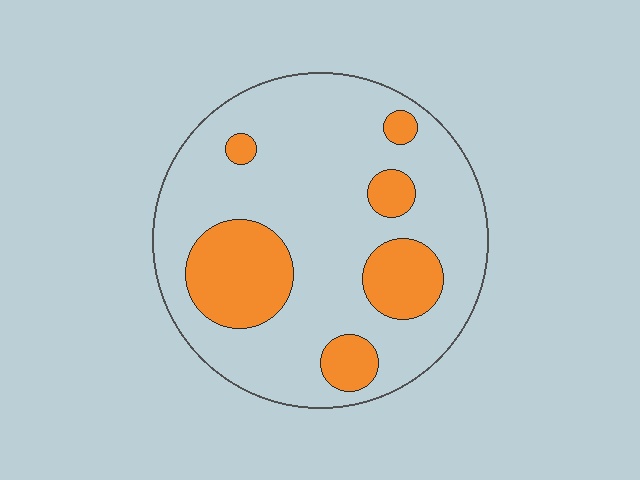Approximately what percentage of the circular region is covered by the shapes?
Approximately 25%.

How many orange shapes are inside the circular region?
6.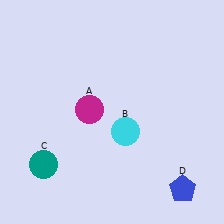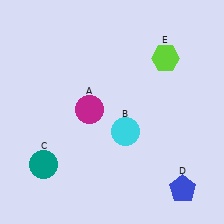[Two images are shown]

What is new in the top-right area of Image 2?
A lime hexagon (E) was added in the top-right area of Image 2.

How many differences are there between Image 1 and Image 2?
There is 1 difference between the two images.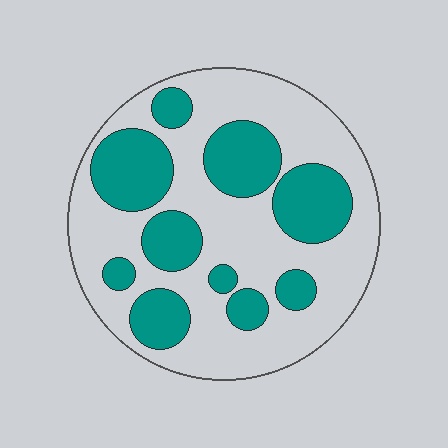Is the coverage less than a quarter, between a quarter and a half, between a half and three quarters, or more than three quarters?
Between a quarter and a half.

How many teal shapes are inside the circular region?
10.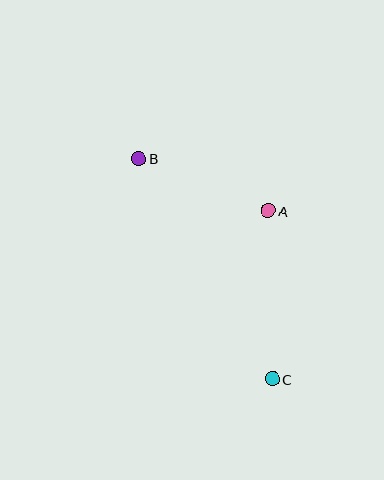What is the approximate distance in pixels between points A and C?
The distance between A and C is approximately 169 pixels.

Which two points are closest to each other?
Points A and B are closest to each other.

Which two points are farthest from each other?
Points B and C are farthest from each other.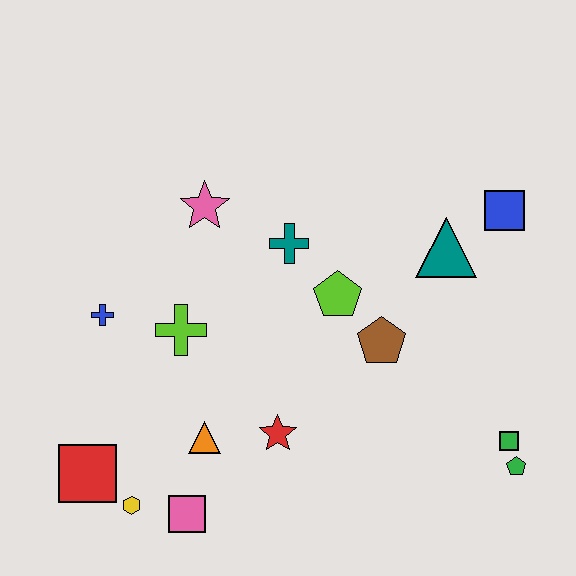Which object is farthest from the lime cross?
The green pentagon is farthest from the lime cross.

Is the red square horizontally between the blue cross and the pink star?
No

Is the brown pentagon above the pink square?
Yes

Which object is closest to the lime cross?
The blue cross is closest to the lime cross.